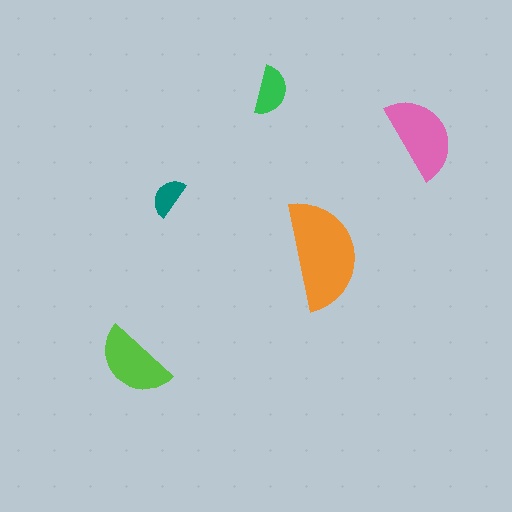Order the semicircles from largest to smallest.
the orange one, the pink one, the lime one, the green one, the teal one.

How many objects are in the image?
There are 5 objects in the image.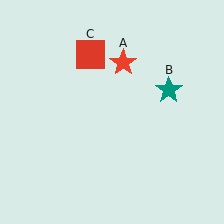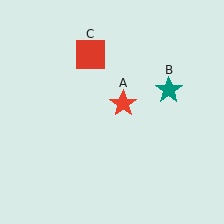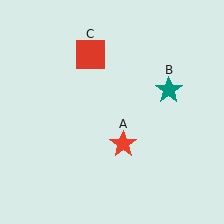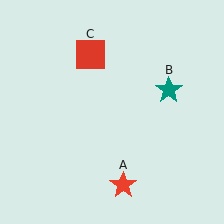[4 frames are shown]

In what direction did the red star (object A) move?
The red star (object A) moved down.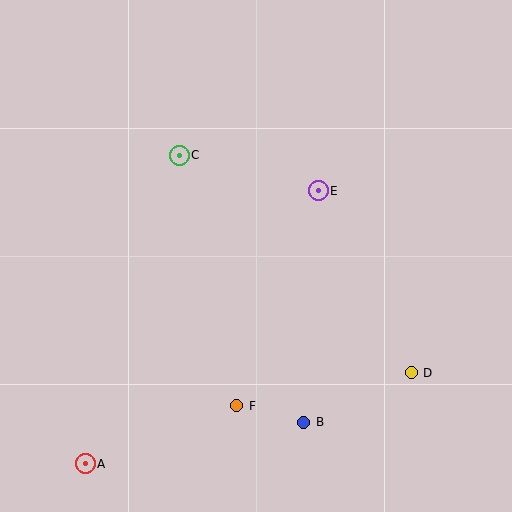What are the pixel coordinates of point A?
Point A is at (85, 464).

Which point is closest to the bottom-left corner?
Point A is closest to the bottom-left corner.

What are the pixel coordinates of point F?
Point F is at (237, 406).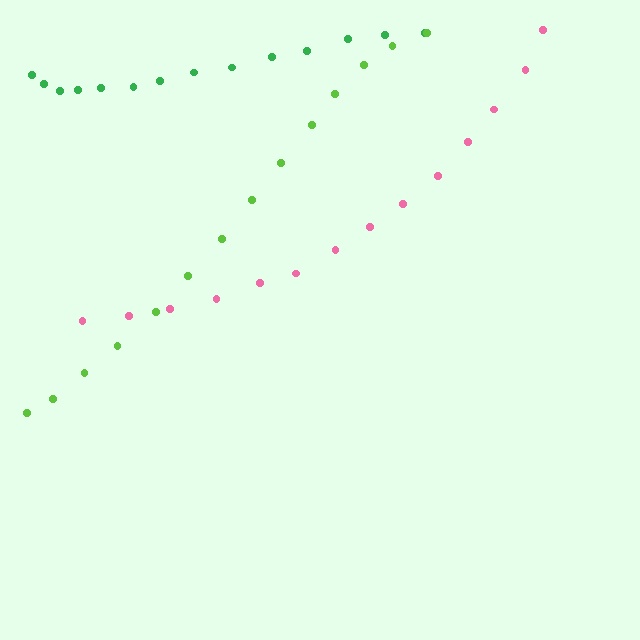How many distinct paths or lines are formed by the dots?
There are 3 distinct paths.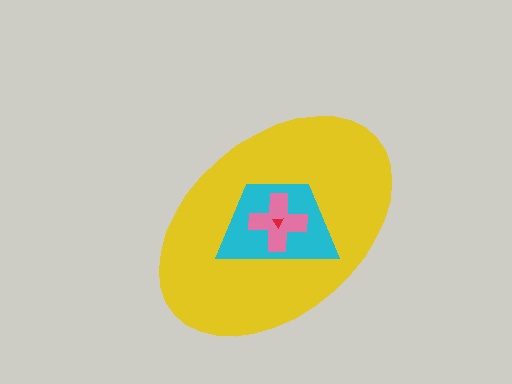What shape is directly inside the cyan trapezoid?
The pink cross.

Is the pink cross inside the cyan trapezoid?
Yes.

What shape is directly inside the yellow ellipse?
The cyan trapezoid.